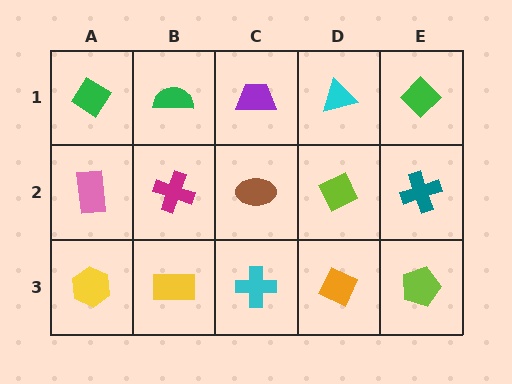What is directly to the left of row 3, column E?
An orange diamond.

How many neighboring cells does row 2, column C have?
4.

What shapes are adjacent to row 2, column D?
A cyan triangle (row 1, column D), an orange diamond (row 3, column D), a brown ellipse (row 2, column C), a teal cross (row 2, column E).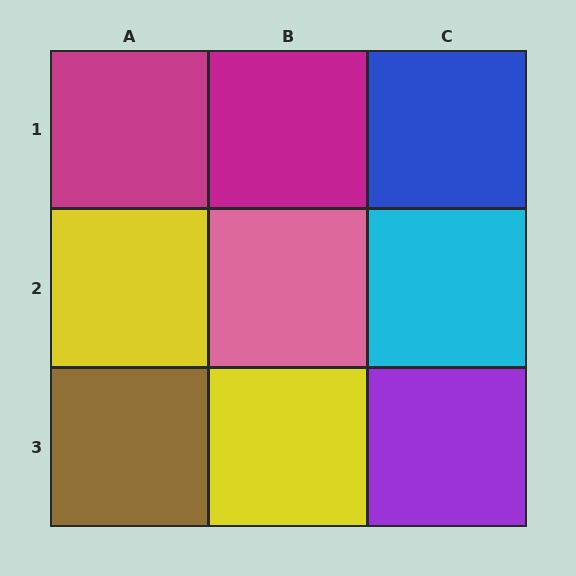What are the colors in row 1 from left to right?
Magenta, magenta, blue.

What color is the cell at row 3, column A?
Brown.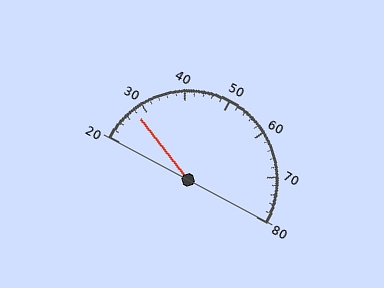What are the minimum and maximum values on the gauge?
The gauge ranges from 20 to 80.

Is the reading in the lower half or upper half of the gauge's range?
The reading is in the lower half of the range (20 to 80).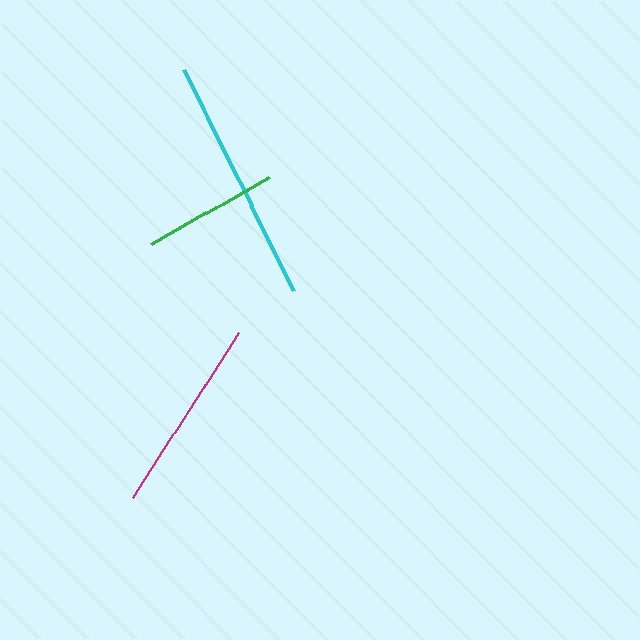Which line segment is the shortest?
The green line is the shortest at approximately 135 pixels.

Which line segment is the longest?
The cyan line is the longest at approximately 246 pixels.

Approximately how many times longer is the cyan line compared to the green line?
The cyan line is approximately 1.8 times the length of the green line.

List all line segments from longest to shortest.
From longest to shortest: cyan, magenta, green.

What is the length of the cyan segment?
The cyan segment is approximately 246 pixels long.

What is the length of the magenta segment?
The magenta segment is approximately 196 pixels long.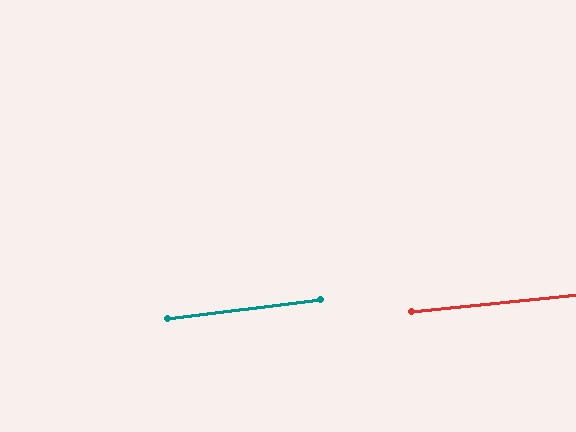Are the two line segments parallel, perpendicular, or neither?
Parallel — their directions differ by only 0.9°.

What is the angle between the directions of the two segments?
Approximately 1 degree.